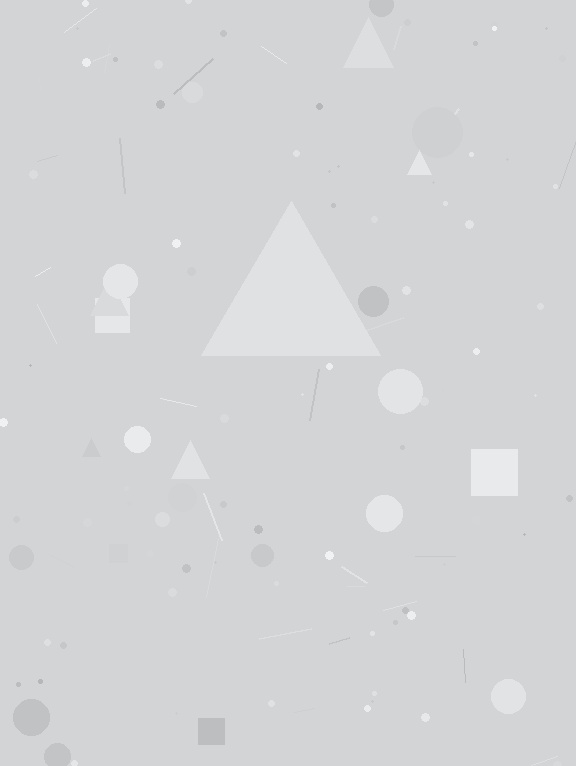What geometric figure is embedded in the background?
A triangle is embedded in the background.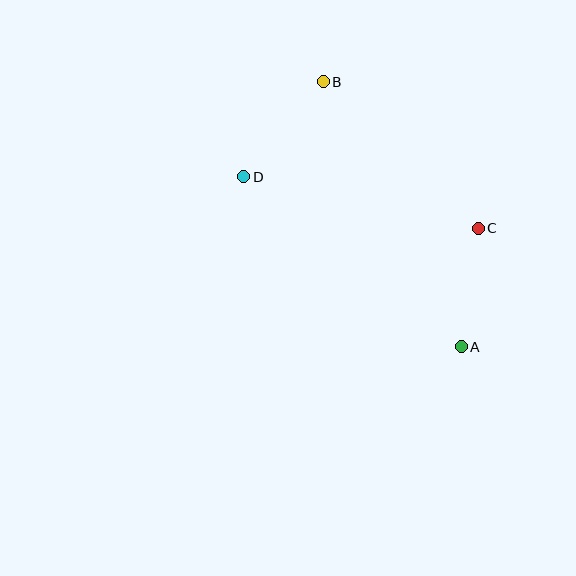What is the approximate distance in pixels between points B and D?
The distance between B and D is approximately 124 pixels.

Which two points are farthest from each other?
Points A and B are farthest from each other.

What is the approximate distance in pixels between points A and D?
The distance between A and D is approximately 276 pixels.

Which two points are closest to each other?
Points A and C are closest to each other.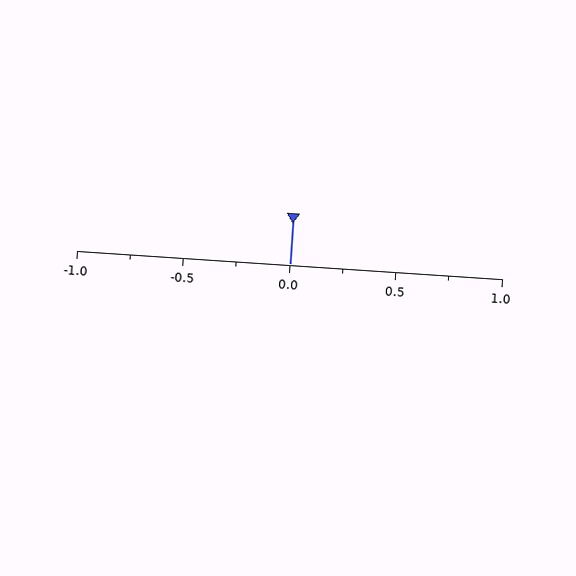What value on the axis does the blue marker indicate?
The marker indicates approximately 0.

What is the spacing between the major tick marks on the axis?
The major ticks are spaced 0.5 apart.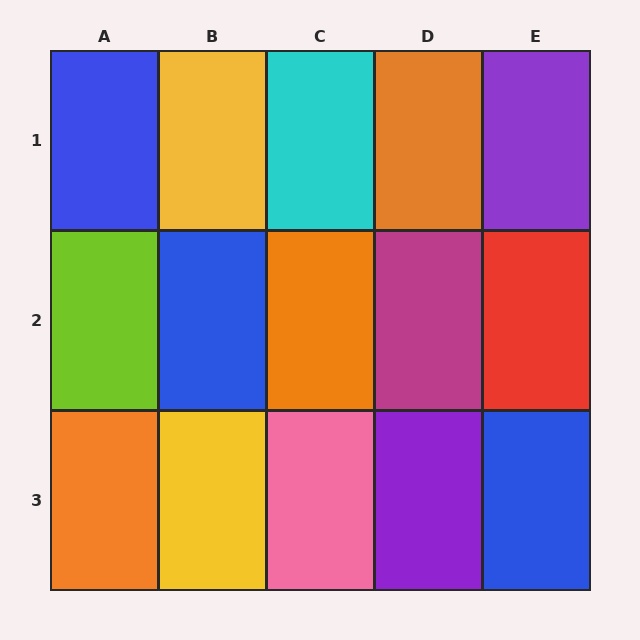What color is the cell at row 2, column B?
Blue.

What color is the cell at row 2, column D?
Magenta.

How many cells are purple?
2 cells are purple.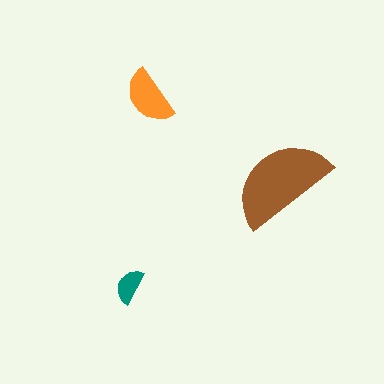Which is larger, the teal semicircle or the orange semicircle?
The orange one.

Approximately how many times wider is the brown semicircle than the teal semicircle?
About 3 times wider.